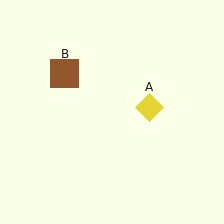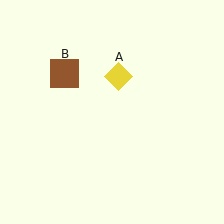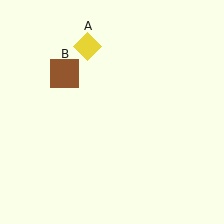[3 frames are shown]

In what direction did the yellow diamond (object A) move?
The yellow diamond (object A) moved up and to the left.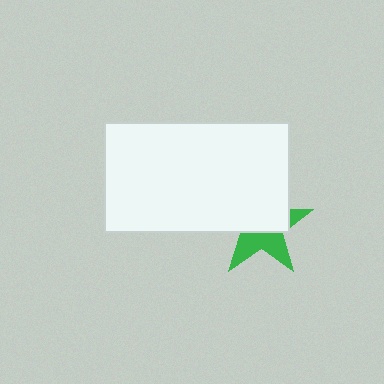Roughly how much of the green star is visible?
A small part of it is visible (roughly 43%).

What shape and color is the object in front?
The object in front is a white rectangle.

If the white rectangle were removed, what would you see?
You would see the complete green star.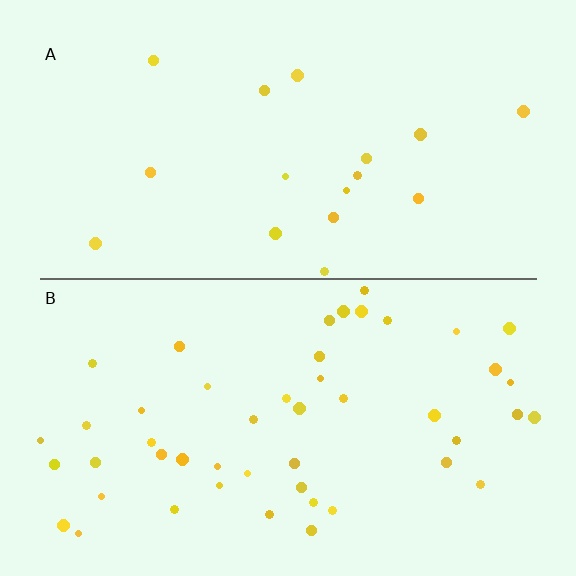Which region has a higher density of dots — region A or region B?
B (the bottom).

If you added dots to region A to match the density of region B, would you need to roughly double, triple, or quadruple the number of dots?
Approximately triple.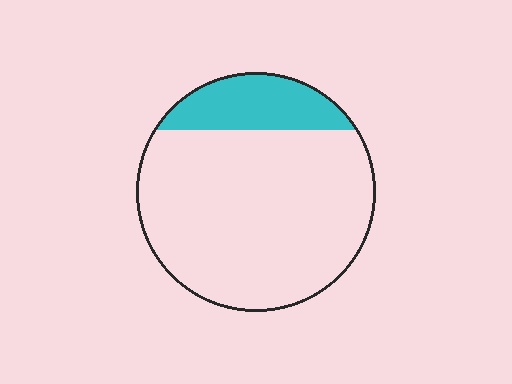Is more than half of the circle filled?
No.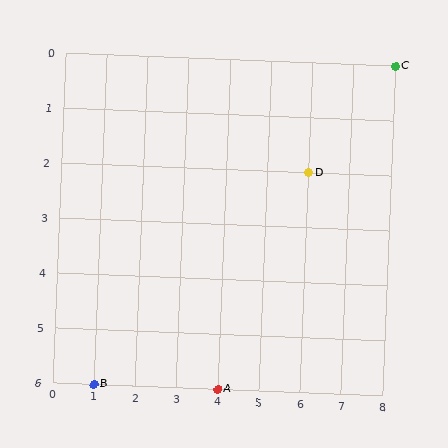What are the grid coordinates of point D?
Point D is at grid coordinates (6, 2).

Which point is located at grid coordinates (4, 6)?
Point A is at (4, 6).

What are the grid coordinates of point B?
Point B is at grid coordinates (1, 6).